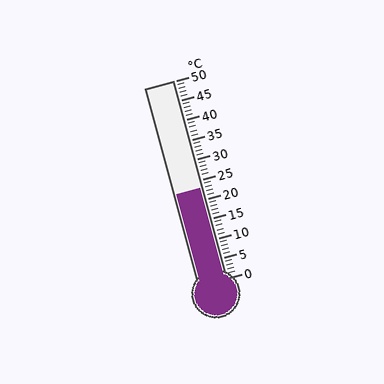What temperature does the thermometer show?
The thermometer shows approximately 23°C.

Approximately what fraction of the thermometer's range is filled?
The thermometer is filled to approximately 45% of its range.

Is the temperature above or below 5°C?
The temperature is above 5°C.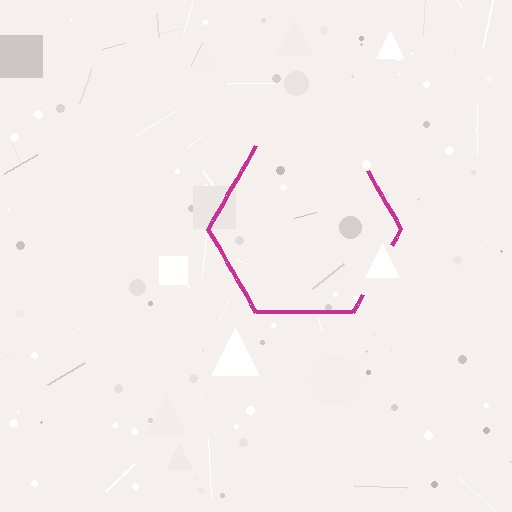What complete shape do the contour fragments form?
The contour fragments form a hexagon.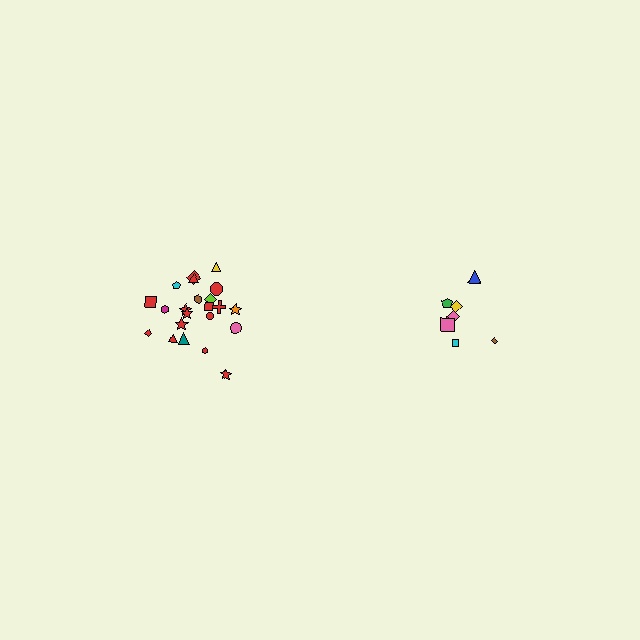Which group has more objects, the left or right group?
The left group.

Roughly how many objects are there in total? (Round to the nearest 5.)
Roughly 30 objects in total.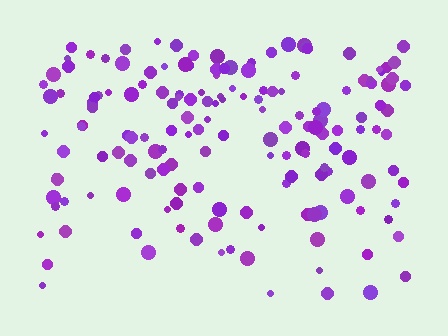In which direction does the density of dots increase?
From bottom to top, with the top side densest.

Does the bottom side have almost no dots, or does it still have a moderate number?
Still a moderate number, just noticeably fewer than the top.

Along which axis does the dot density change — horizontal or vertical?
Vertical.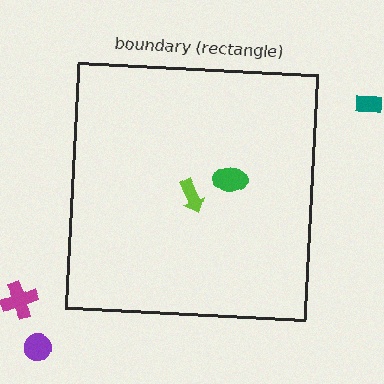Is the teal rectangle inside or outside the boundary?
Outside.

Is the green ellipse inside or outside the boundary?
Inside.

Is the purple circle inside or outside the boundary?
Outside.